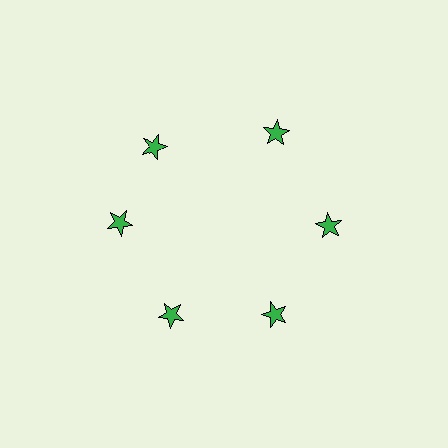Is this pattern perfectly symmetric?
No. The 6 green stars are arranged in a ring, but one element near the 11 o'clock position is rotated out of alignment along the ring, breaking the 6-fold rotational symmetry.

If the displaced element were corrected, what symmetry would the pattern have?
It would have 6-fold rotational symmetry — the pattern would map onto itself every 60 degrees.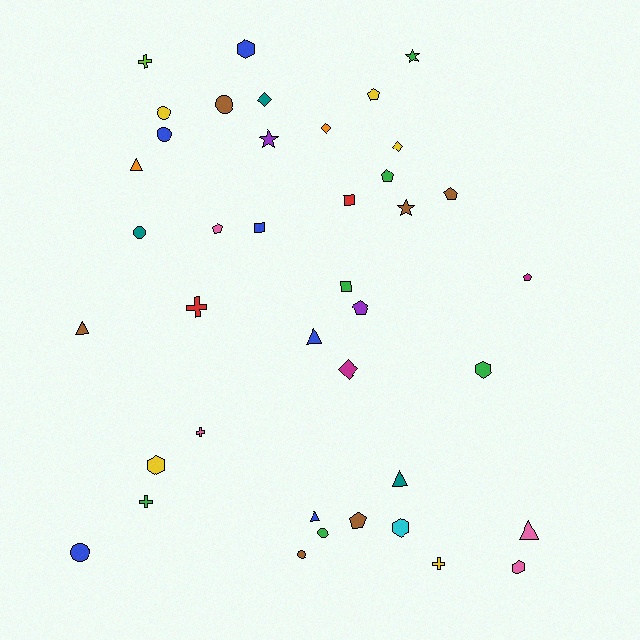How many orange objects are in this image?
There are 2 orange objects.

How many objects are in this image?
There are 40 objects.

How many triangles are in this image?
There are 6 triangles.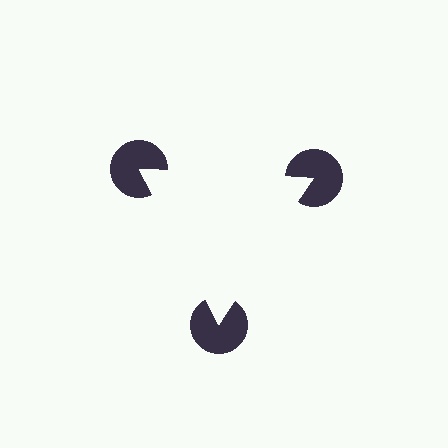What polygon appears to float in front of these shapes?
An illusory triangle — its edges are inferred from the aligned wedge cuts in the pac-man discs, not physically drawn.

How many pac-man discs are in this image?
There are 3 — one at each vertex of the illusory triangle.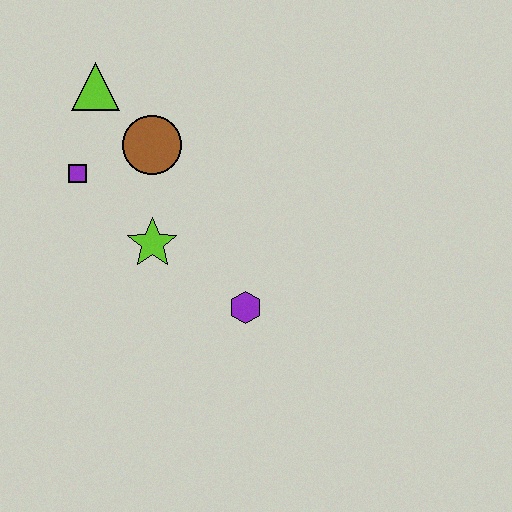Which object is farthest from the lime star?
The lime triangle is farthest from the lime star.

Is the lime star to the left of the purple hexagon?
Yes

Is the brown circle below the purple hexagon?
No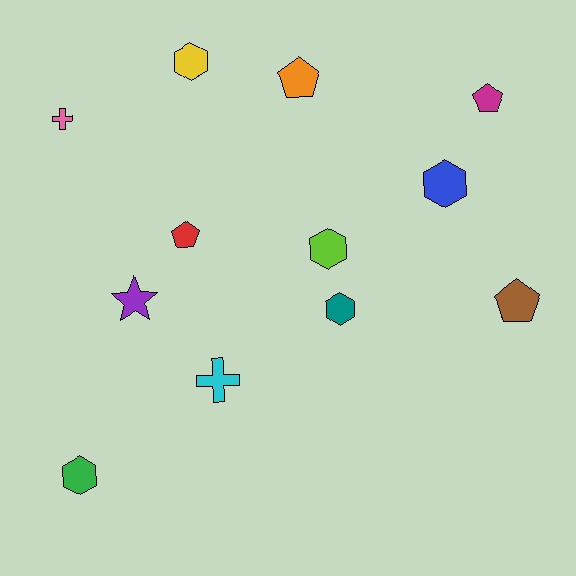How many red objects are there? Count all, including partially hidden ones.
There is 1 red object.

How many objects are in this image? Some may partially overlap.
There are 12 objects.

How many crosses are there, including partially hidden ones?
There are 2 crosses.